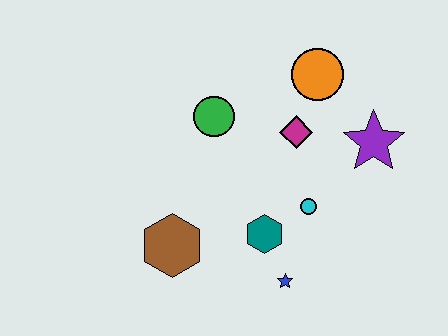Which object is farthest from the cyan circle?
The brown hexagon is farthest from the cyan circle.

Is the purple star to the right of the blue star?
Yes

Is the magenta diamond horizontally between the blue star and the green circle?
No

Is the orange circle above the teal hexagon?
Yes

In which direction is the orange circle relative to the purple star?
The orange circle is above the purple star.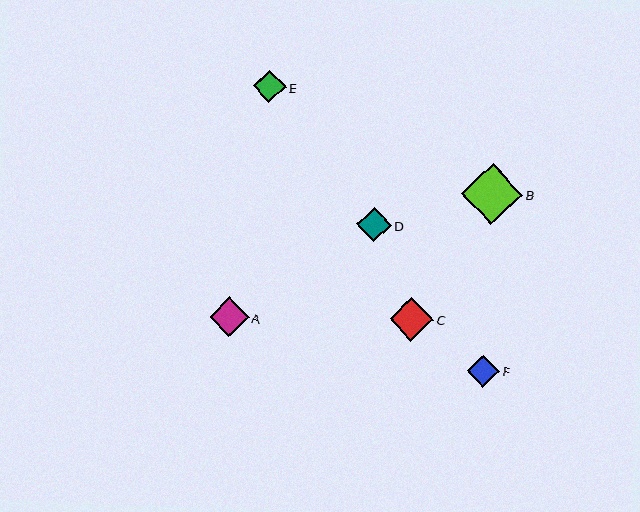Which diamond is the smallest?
Diamond E is the smallest with a size of approximately 32 pixels.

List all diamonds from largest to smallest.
From largest to smallest: B, C, A, D, F, E.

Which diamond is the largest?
Diamond B is the largest with a size of approximately 61 pixels.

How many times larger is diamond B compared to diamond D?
Diamond B is approximately 1.8 times the size of diamond D.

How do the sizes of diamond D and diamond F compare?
Diamond D and diamond F are approximately the same size.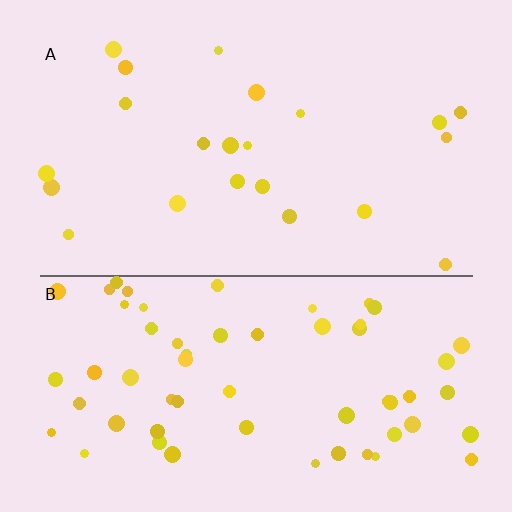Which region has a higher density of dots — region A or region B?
B (the bottom).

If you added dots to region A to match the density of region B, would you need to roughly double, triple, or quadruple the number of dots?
Approximately triple.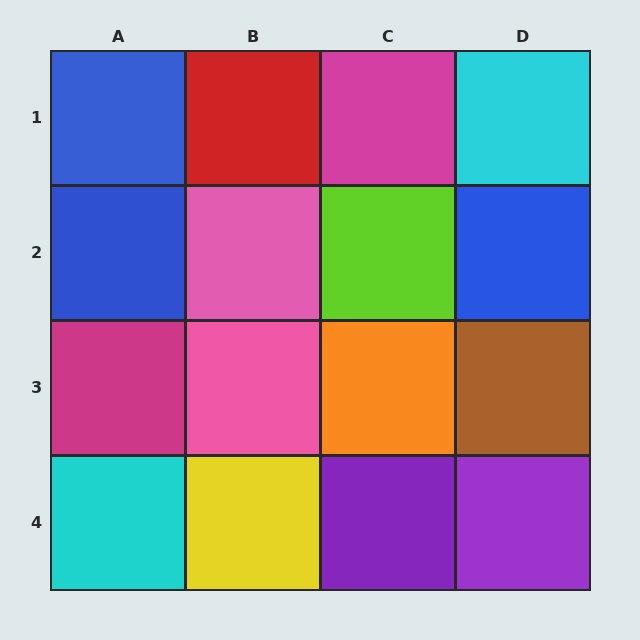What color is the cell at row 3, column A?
Magenta.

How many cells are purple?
2 cells are purple.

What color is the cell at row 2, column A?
Blue.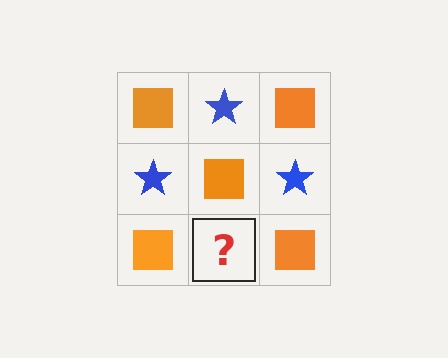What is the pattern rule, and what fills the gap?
The rule is that it alternates orange square and blue star in a checkerboard pattern. The gap should be filled with a blue star.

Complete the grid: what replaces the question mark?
The question mark should be replaced with a blue star.